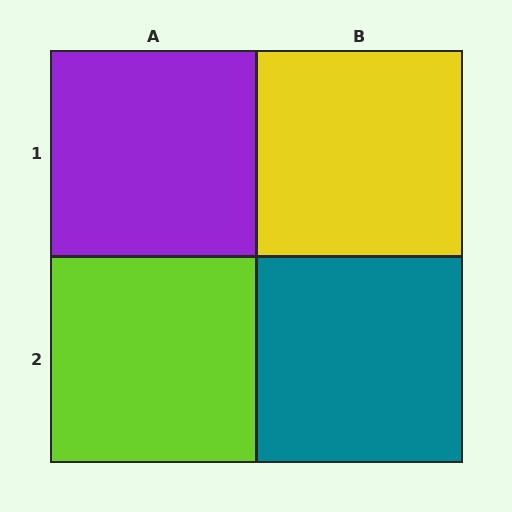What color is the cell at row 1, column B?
Yellow.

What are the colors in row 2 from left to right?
Lime, teal.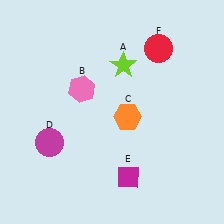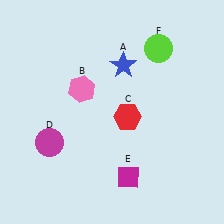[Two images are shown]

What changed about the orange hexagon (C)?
In Image 1, C is orange. In Image 2, it changed to red.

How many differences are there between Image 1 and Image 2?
There are 3 differences between the two images.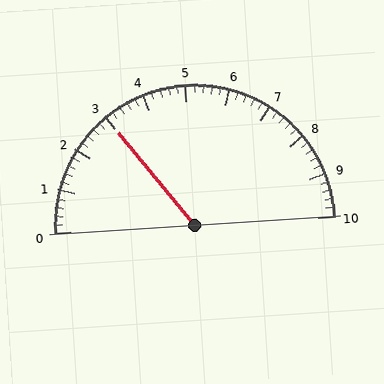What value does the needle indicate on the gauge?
The needle indicates approximately 3.0.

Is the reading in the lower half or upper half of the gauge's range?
The reading is in the lower half of the range (0 to 10).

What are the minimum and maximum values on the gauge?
The gauge ranges from 0 to 10.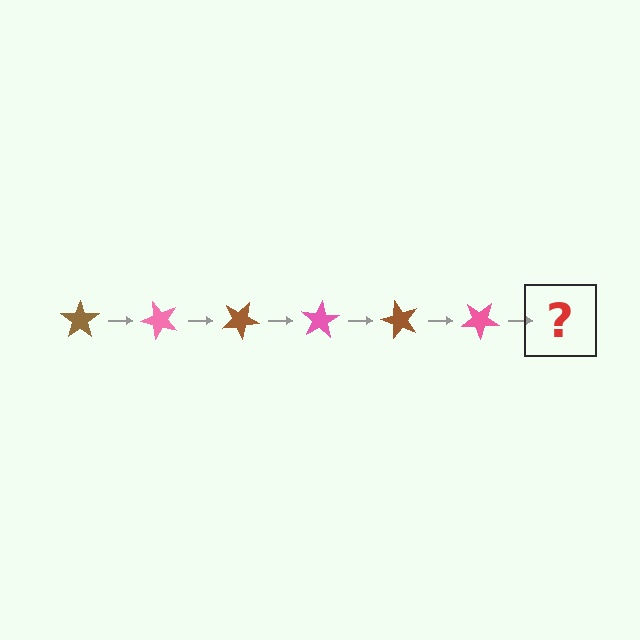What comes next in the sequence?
The next element should be a brown star, rotated 300 degrees from the start.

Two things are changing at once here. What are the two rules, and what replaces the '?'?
The two rules are that it rotates 50 degrees each step and the color cycles through brown and pink. The '?' should be a brown star, rotated 300 degrees from the start.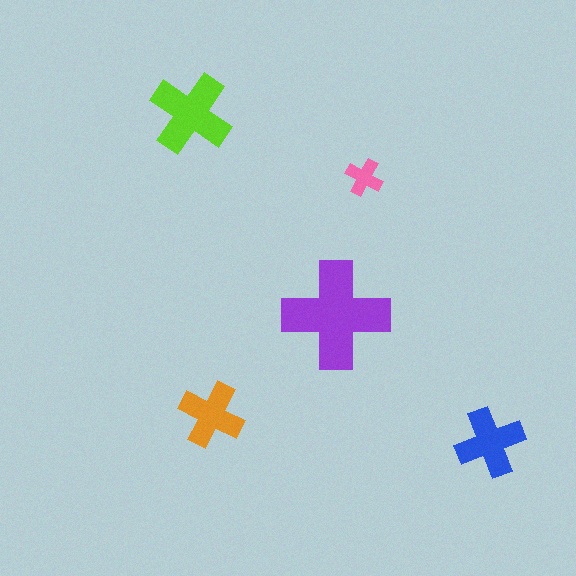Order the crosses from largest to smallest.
the purple one, the lime one, the blue one, the orange one, the pink one.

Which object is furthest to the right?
The blue cross is rightmost.